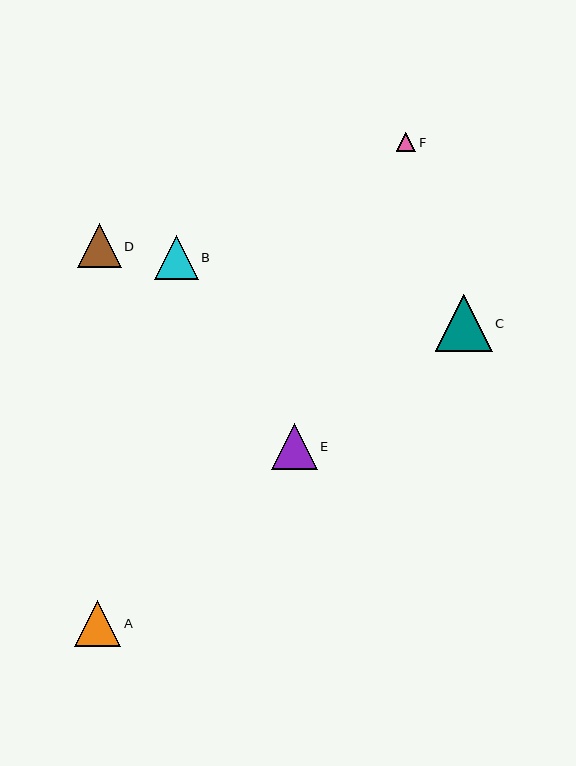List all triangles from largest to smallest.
From largest to smallest: C, E, A, B, D, F.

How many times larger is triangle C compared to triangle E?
Triangle C is approximately 1.2 times the size of triangle E.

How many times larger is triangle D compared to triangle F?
Triangle D is approximately 2.2 times the size of triangle F.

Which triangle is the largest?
Triangle C is the largest with a size of approximately 57 pixels.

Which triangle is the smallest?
Triangle F is the smallest with a size of approximately 19 pixels.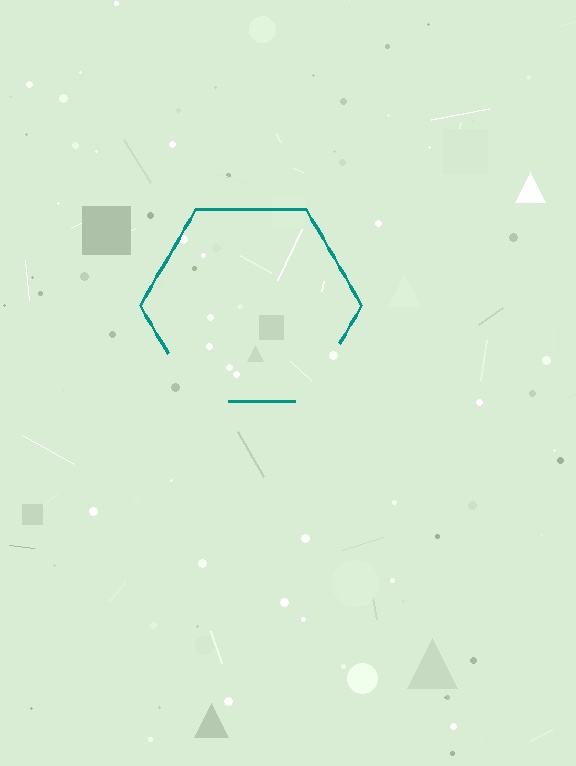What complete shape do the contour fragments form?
The contour fragments form a hexagon.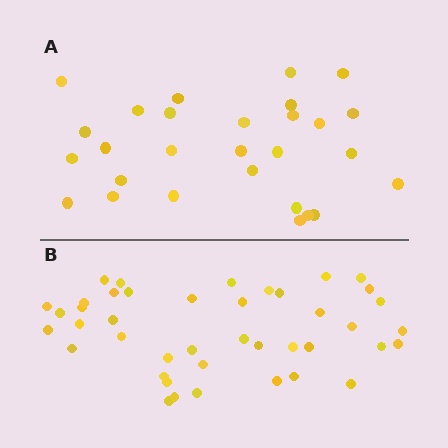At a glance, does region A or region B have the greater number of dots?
Region B (the bottom region) has more dots.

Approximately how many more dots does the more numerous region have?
Region B has approximately 15 more dots than region A.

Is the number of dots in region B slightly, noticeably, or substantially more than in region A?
Region B has substantially more. The ratio is roughly 1.5 to 1.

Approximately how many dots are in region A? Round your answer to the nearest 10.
About 30 dots. (The exact count is 28, which rounds to 30.)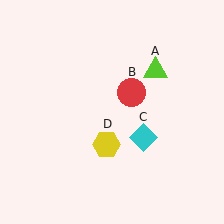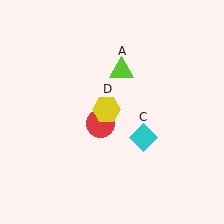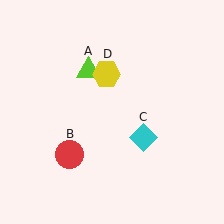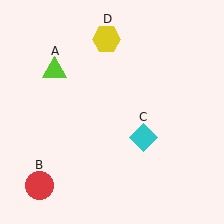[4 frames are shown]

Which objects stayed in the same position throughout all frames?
Cyan diamond (object C) remained stationary.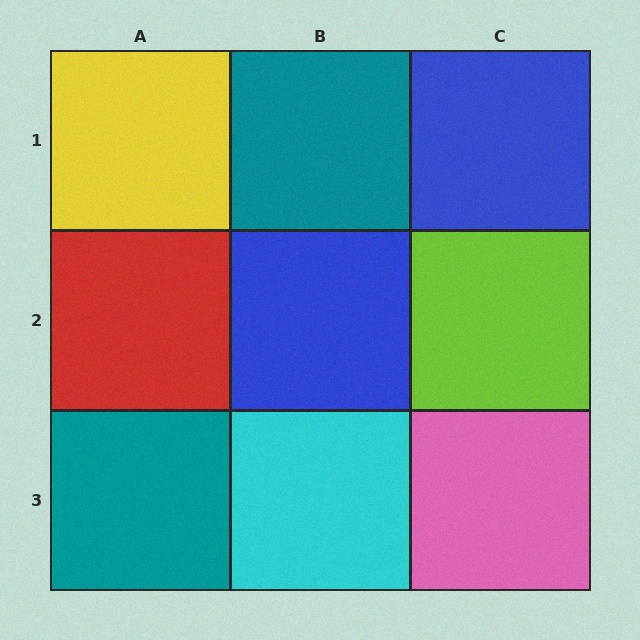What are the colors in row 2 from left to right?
Red, blue, lime.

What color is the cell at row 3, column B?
Cyan.